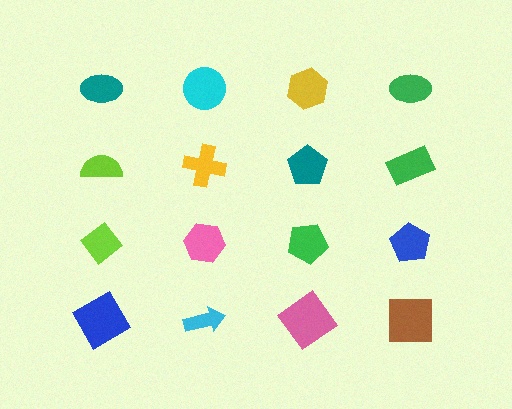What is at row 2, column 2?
A yellow cross.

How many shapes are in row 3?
4 shapes.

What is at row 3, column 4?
A blue pentagon.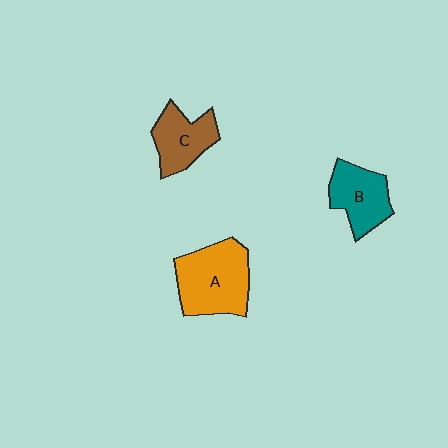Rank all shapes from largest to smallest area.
From largest to smallest: A (orange), B (teal), C (brown).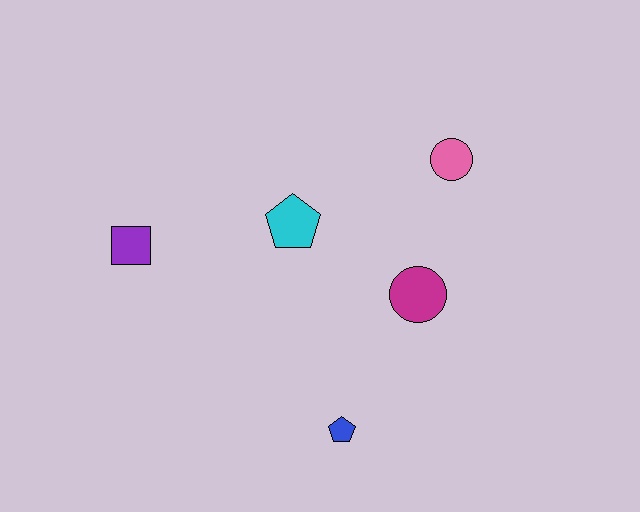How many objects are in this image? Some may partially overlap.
There are 5 objects.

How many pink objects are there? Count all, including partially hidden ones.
There is 1 pink object.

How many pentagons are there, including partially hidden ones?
There are 2 pentagons.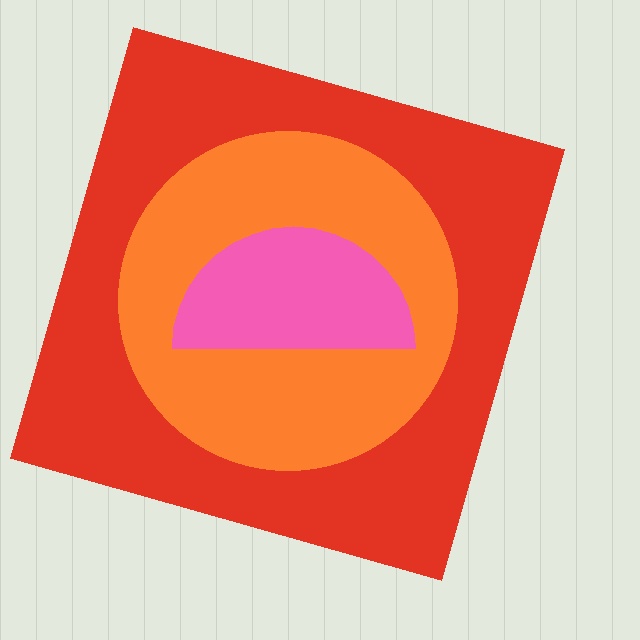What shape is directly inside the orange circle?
The pink semicircle.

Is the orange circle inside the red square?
Yes.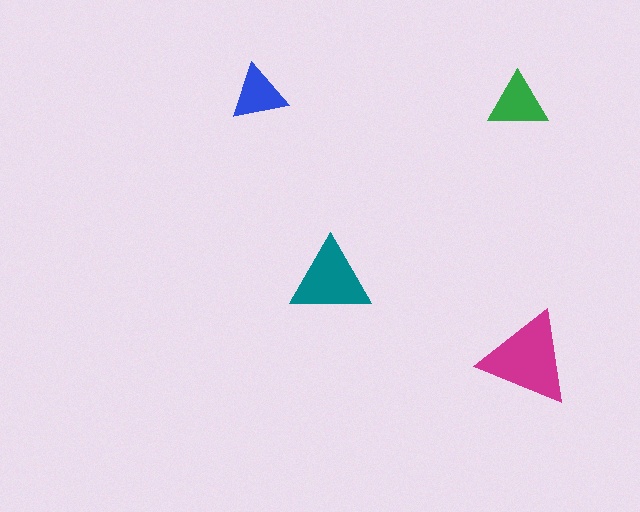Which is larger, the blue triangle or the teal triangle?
The teal one.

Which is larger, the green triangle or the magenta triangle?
The magenta one.